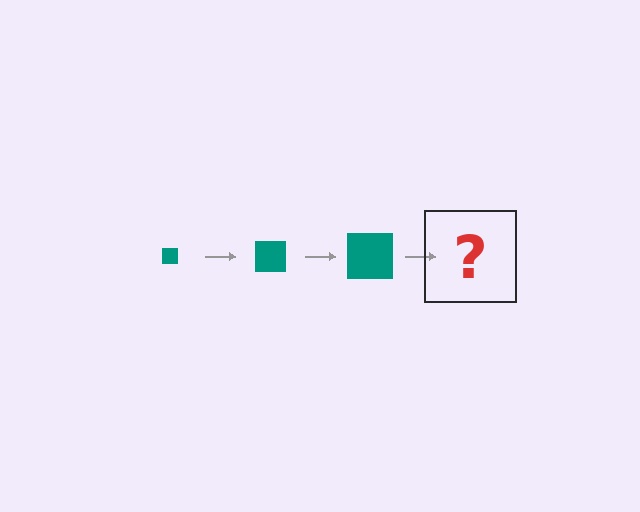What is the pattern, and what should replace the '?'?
The pattern is that the square gets progressively larger each step. The '?' should be a teal square, larger than the previous one.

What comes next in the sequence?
The next element should be a teal square, larger than the previous one.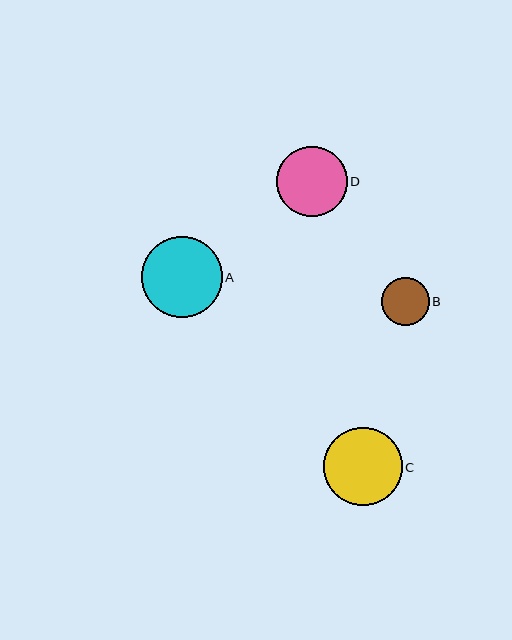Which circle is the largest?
Circle A is the largest with a size of approximately 81 pixels.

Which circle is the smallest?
Circle B is the smallest with a size of approximately 48 pixels.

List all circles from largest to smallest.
From largest to smallest: A, C, D, B.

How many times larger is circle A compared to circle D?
Circle A is approximately 1.1 times the size of circle D.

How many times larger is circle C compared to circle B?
Circle C is approximately 1.6 times the size of circle B.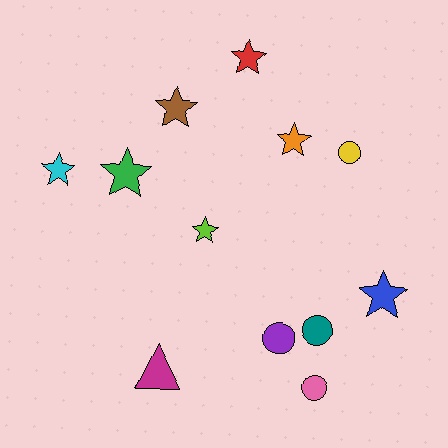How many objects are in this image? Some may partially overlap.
There are 12 objects.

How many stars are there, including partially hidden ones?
There are 7 stars.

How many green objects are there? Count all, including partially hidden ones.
There is 1 green object.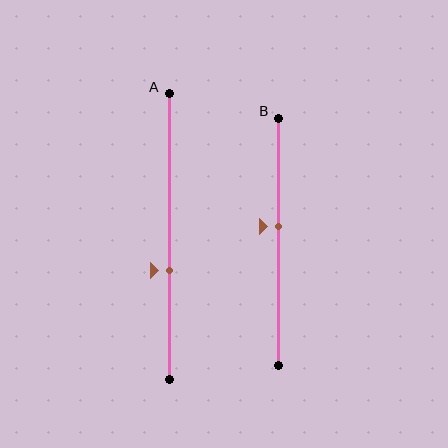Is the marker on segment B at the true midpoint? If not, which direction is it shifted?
No, the marker on segment B is shifted upward by about 6% of the segment length.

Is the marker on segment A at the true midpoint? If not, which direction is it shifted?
No, the marker on segment A is shifted downward by about 12% of the segment length.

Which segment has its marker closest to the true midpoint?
Segment B has its marker closest to the true midpoint.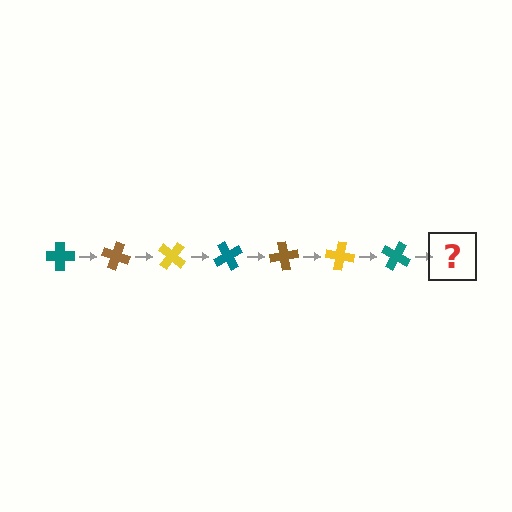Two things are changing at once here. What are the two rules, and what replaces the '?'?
The two rules are that it rotates 20 degrees each step and the color cycles through teal, brown, and yellow. The '?' should be a brown cross, rotated 140 degrees from the start.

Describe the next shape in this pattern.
It should be a brown cross, rotated 140 degrees from the start.